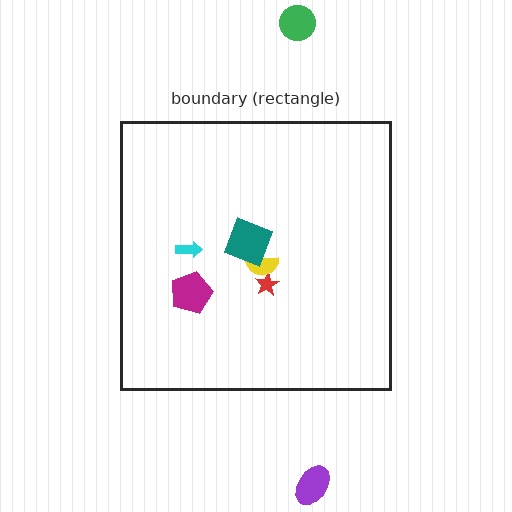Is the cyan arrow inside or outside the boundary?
Inside.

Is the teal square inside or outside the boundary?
Inside.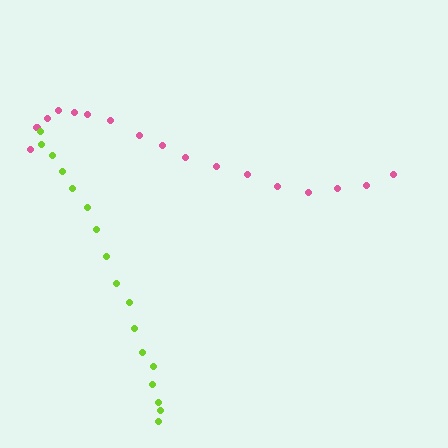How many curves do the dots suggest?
There are 2 distinct paths.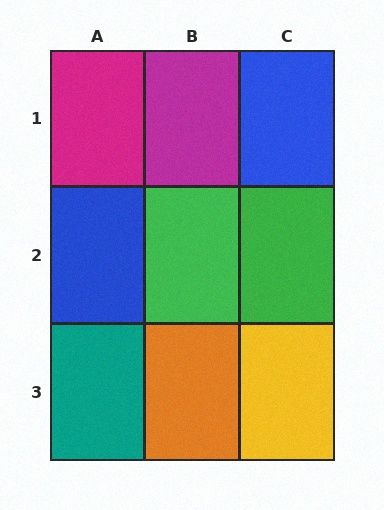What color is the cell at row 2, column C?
Green.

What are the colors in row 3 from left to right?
Teal, orange, yellow.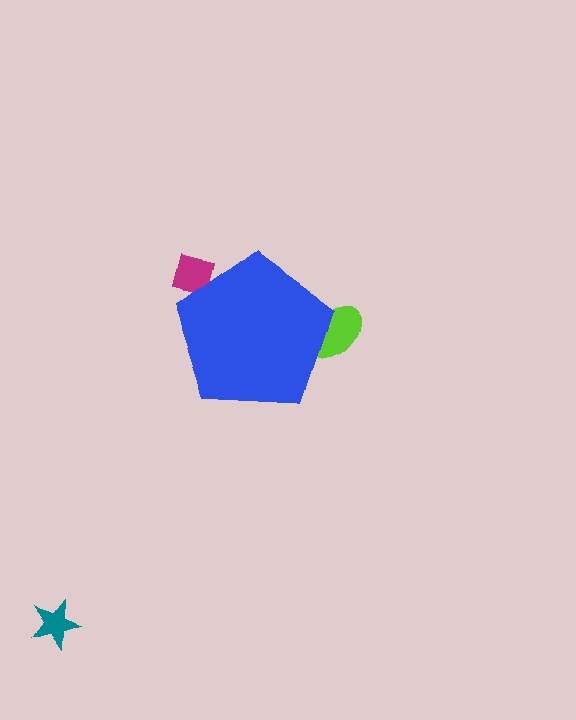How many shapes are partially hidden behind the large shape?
2 shapes are partially hidden.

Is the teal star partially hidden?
No, the teal star is fully visible.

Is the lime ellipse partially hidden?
Yes, the lime ellipse is partially hidden behind the blue pentagon.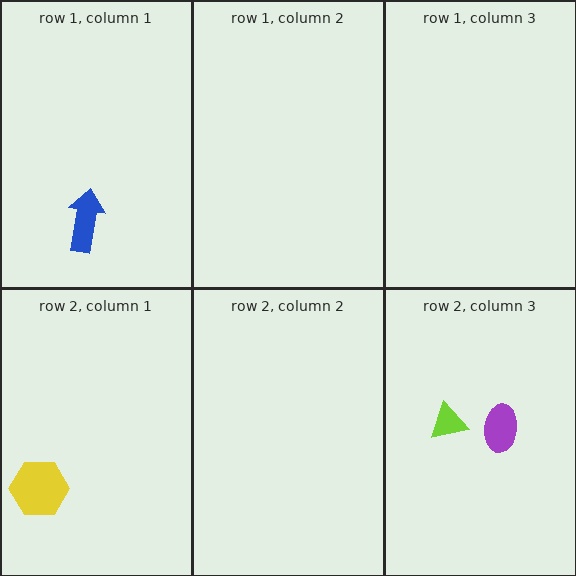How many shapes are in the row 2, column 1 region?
1.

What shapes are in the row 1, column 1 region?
The blue arrow.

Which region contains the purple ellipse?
The row 2, column 3 region.